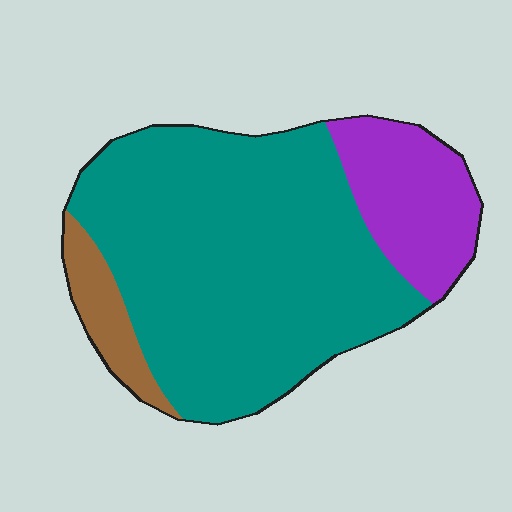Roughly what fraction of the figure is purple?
Purple takes up about one fifth (1/5) of the figure.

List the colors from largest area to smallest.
From largest to smallest: teal, purple, brown.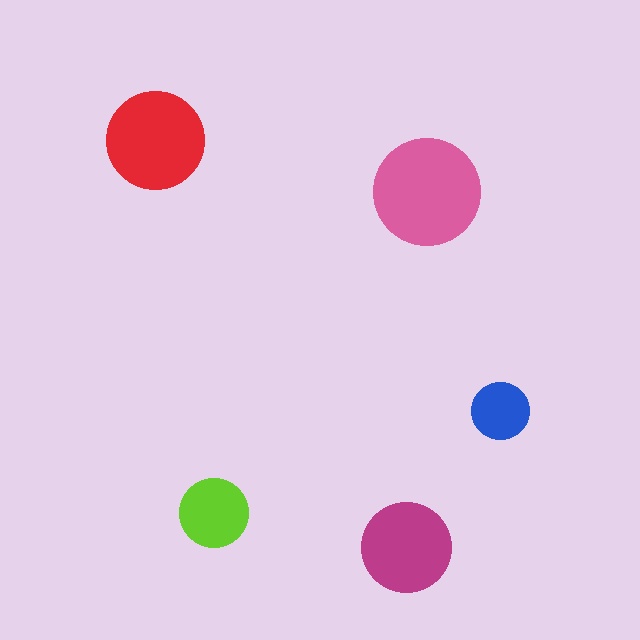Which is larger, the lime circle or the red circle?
The red one.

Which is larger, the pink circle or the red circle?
The pink one.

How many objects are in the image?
There are 5 objects in the image.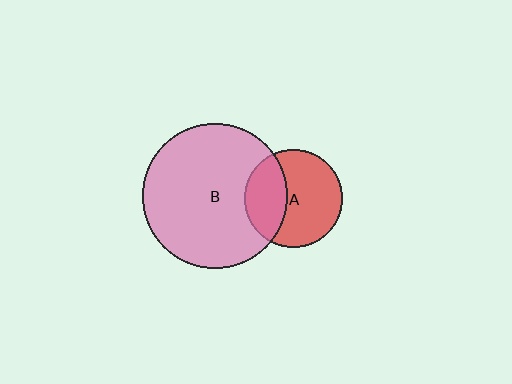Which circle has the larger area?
Circle B (pink).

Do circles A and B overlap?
Yes.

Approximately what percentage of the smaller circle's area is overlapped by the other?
Approximately 35%.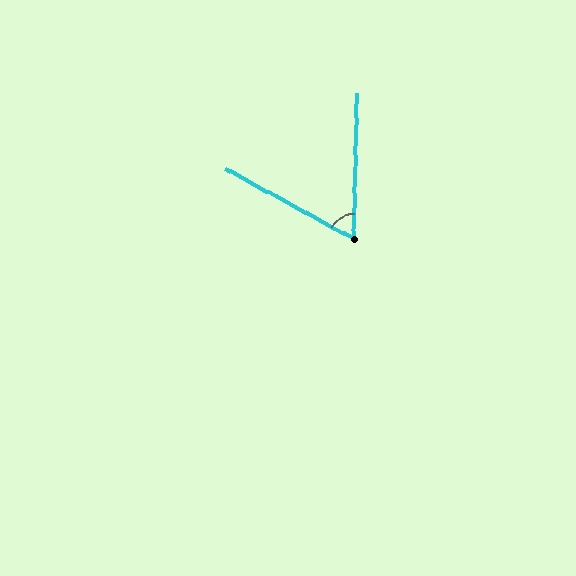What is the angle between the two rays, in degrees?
Approximately 63 degrees.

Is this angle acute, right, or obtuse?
It is acute.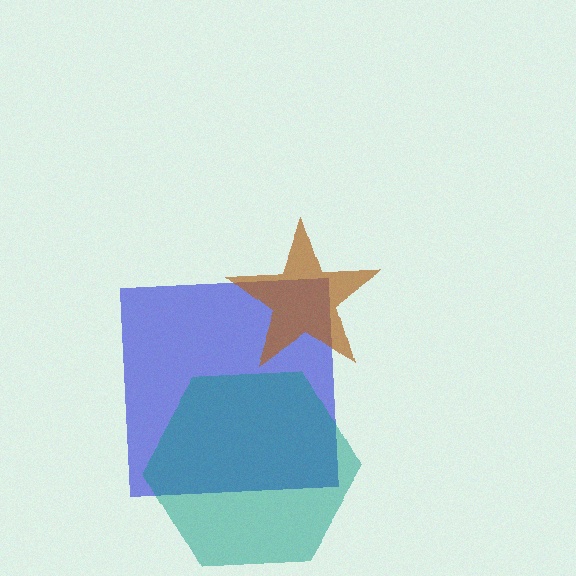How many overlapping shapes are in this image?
There are 3 overlapping shapes in the image.